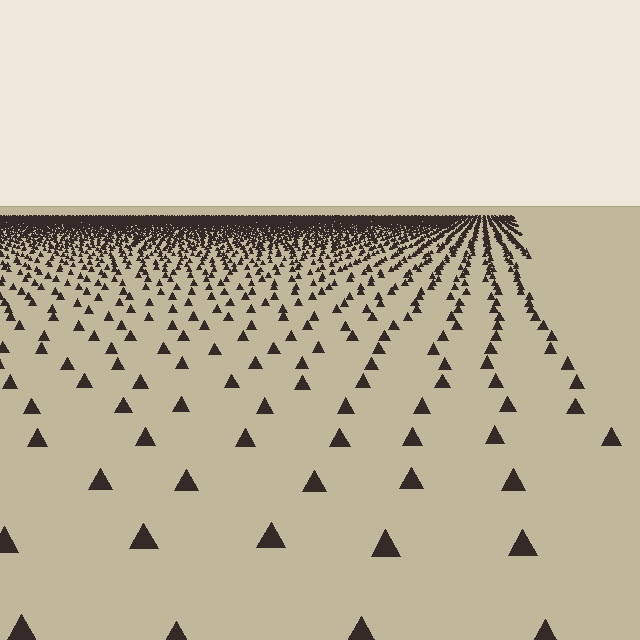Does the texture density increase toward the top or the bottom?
Density increases toward the top.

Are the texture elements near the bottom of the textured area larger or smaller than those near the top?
Larger. Near the bottom, elements are closer to the viewer and appear at a bigger on-screen size.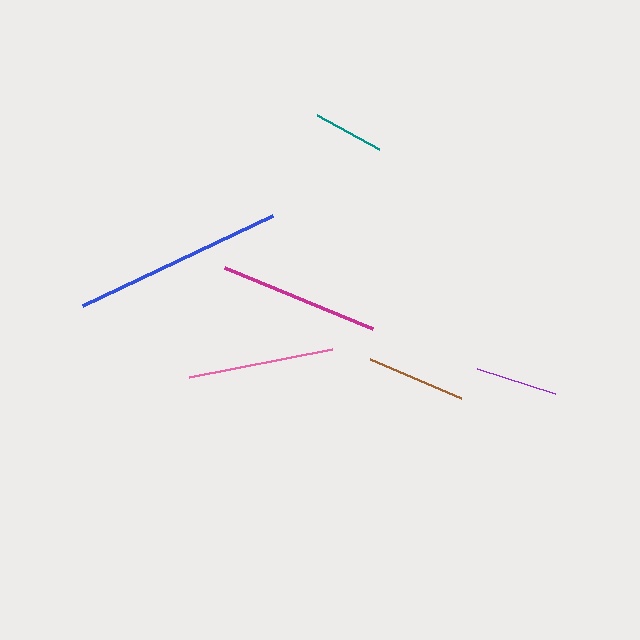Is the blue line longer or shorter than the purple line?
The blue line is longer than the purple line.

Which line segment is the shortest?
The teal line is the shortest at approximately 71 pixels.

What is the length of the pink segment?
The pink segment is approximately 146 pixels long.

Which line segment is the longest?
The blue line is the longest at approximately 210 pixels.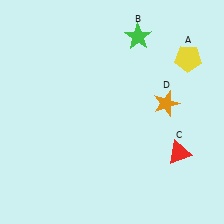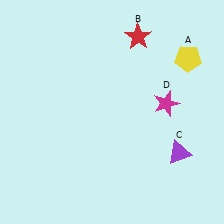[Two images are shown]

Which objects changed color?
B changed from green to red. C changed from red to purple. D changed from orange to magenta.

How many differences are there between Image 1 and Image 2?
There are 3 differences between the two images.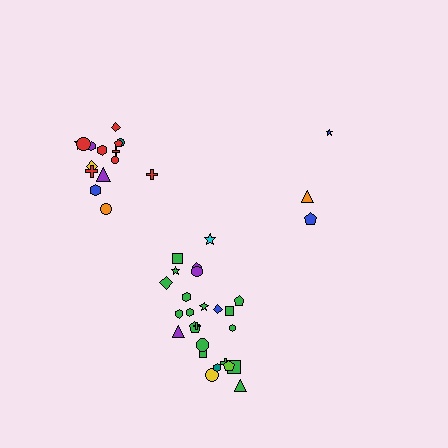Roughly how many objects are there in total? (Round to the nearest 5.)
Roughly 45 objects in total.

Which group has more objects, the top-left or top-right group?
The top-left group.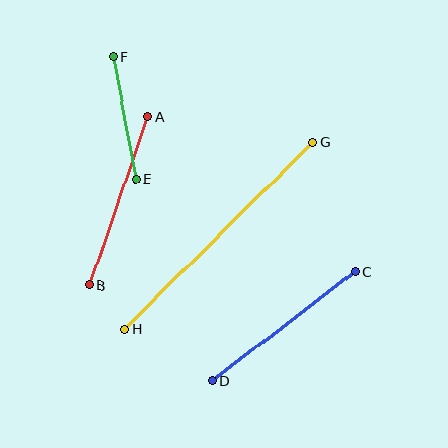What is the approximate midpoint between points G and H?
The midpoint is at approximately (219, 236) pixels.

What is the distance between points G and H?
The distance is approximately 265 pixels.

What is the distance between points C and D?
The distance is approximately 180 pixels.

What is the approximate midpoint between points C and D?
The midpoint is at approximately (284, 326) pixels.